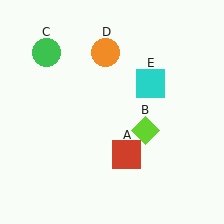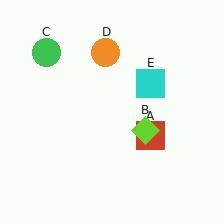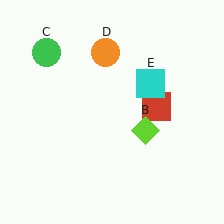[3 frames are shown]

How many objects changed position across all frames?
1 object changed position: red square (object A).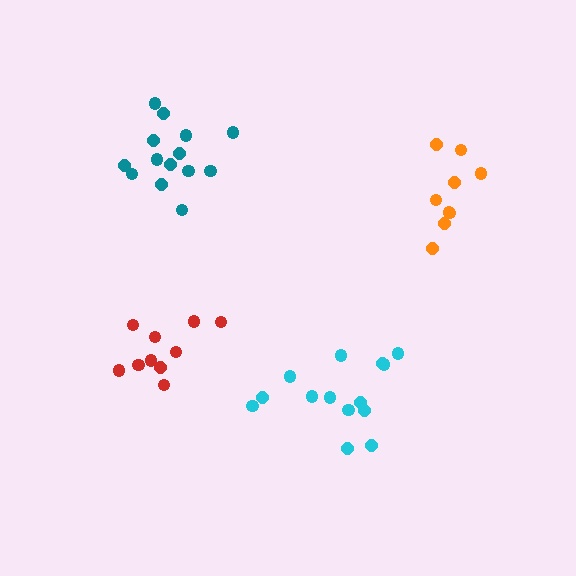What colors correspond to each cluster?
The clusters are colored: red, teal, orange, cyan.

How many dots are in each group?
Group 1: 10 dots, Group 2: 14 dots, Group 3: 9 dots, Group 4: 14 dots (47 total).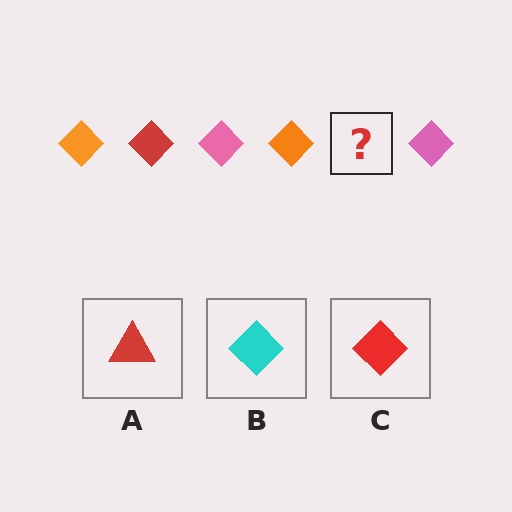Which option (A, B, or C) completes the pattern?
C.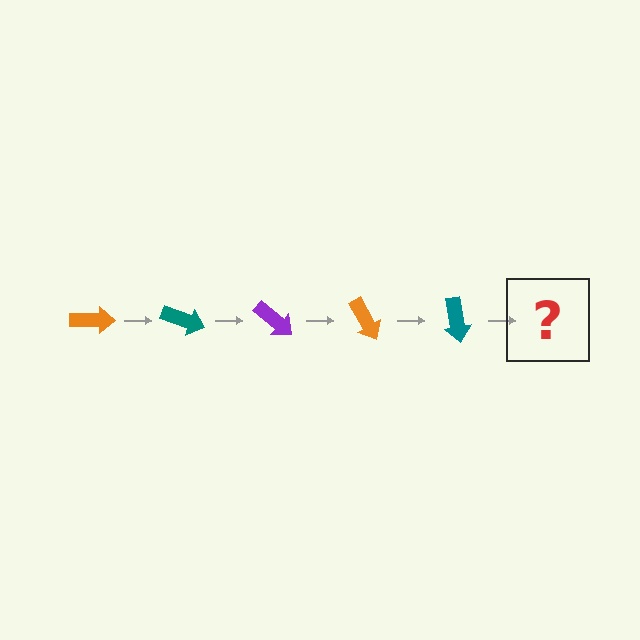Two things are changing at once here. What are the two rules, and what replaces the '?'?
The two rules are that it rotates 20 degrees each step and the color cycles through orange, teal, and purple. The '?' should be a purple arrow, rotated 100 degrees from the start.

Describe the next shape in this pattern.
It should be a purple arrow, rotated 100 degrees from the start.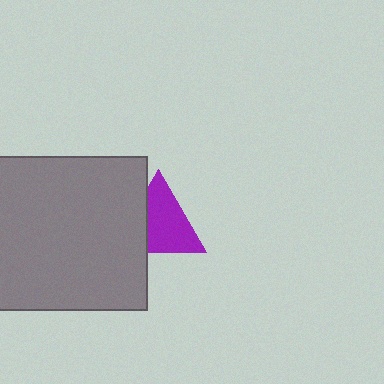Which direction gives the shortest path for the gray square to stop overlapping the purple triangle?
Moving left gives the shortest separation.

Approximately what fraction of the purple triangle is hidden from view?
Roughly 30% of the purple triangle is hidden behind the gray square.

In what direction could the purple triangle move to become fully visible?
The purple triangle could move right. That would shift it out from behind the gray square entirely.